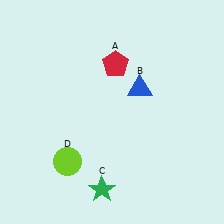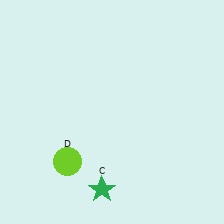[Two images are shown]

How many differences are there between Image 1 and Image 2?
There are 2 differences between the two images.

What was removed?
The blue triangle (B), the red pentagon (A) were removed in Image 2.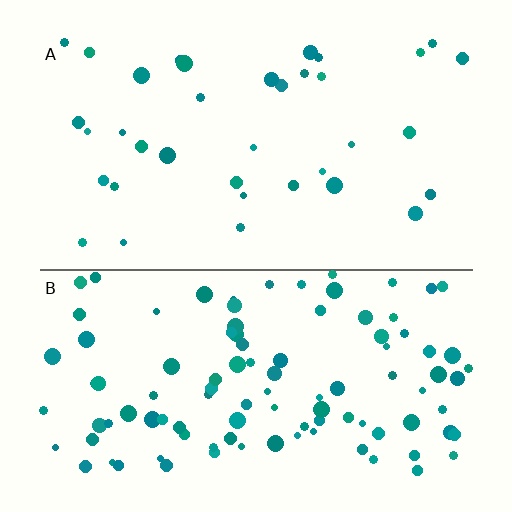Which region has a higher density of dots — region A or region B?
B (the bottom).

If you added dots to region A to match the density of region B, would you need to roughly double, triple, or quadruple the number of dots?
Approximately triple.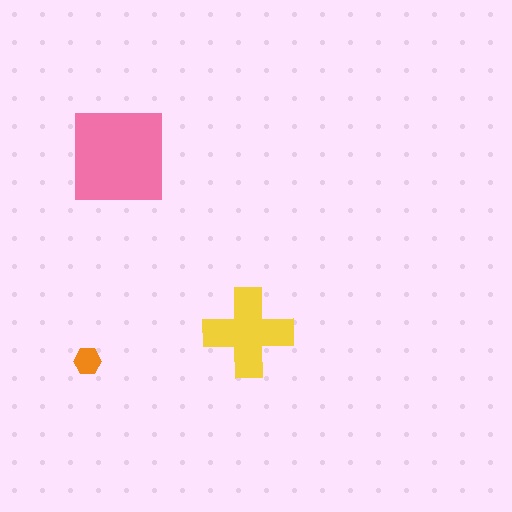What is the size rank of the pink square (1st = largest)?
1st.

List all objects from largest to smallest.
The pink square, the yellow cross, the orange hexagon.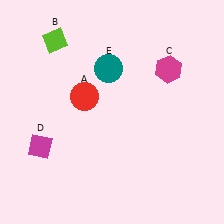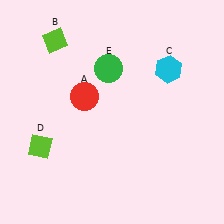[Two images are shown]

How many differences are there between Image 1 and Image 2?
There are 3 differences between the two images.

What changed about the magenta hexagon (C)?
In Image 1, C is magenta. In Image 2, it changed to cyan.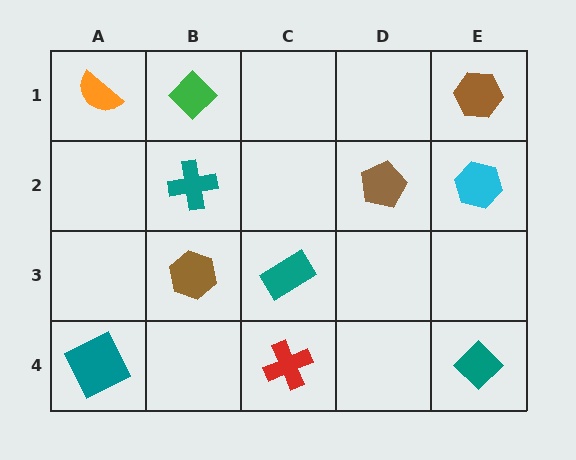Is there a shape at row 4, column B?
No, that cell is empty.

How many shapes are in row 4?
3 shapes.